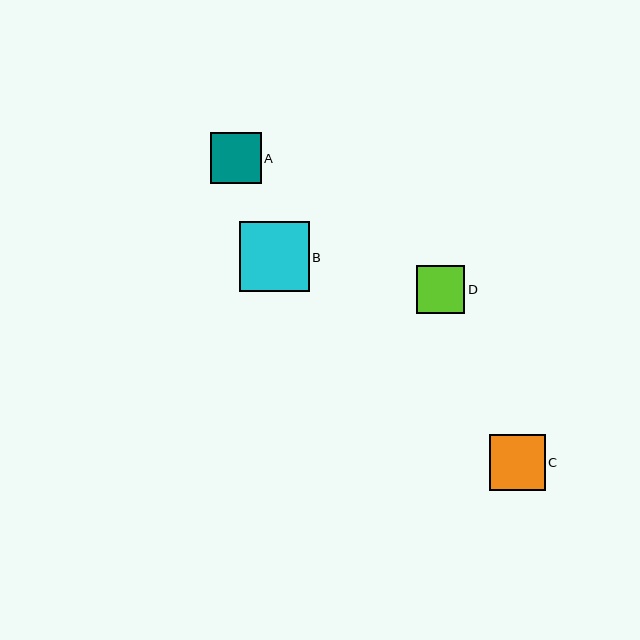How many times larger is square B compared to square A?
Square B is approximately 1.4 times the size of square A.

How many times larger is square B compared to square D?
Square B is approximately 1.5 times the size of square D.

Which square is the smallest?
Square D is the smallest with a size of approximately 48 pixels.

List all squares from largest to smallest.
From largest to smallest: B, C, A, D.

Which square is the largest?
Square B is the largest with a size of approximately 70 pixels.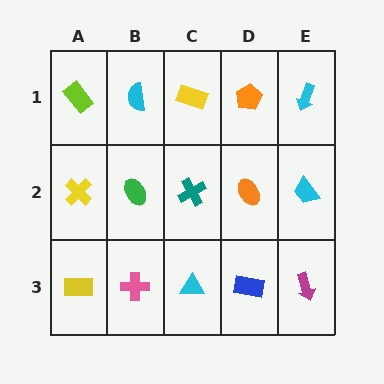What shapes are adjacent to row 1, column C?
A teal cross (row 2, column C), a cyan semicircle (row 1, column B), an orange pentagon (row 1, column D).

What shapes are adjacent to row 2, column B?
A cyan semicircle (row 1, column B), a pink cross (row 3, column B), a yellow cross (row 2, column A), a teal cross (row 2, column C).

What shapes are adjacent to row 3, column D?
An orange ellipse (row 2, column D), a cyan triangle (row 3, column C), a magenta arrow (row 3, column E).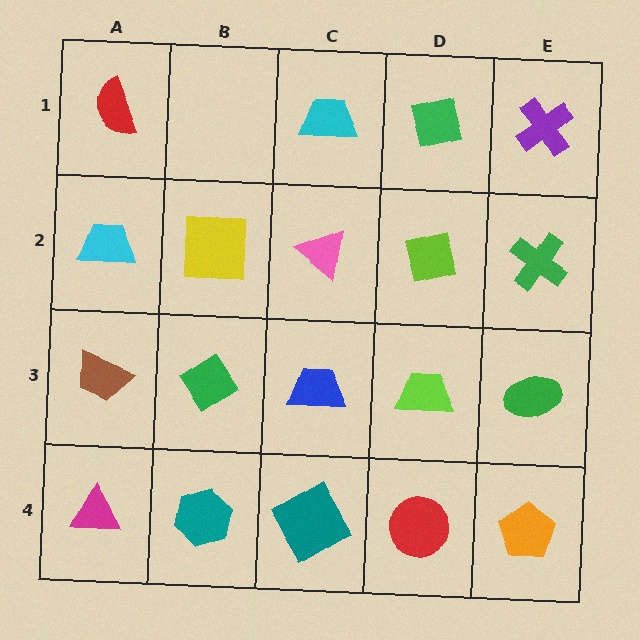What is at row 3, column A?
A brown trapezoid.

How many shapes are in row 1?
4 shapes.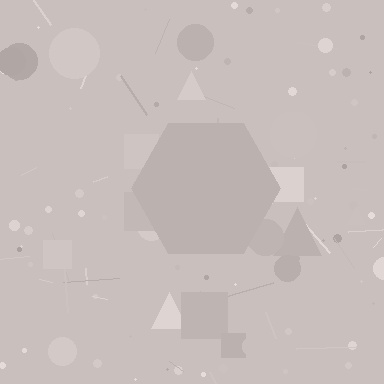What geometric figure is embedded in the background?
A hexagon is embedded in the background.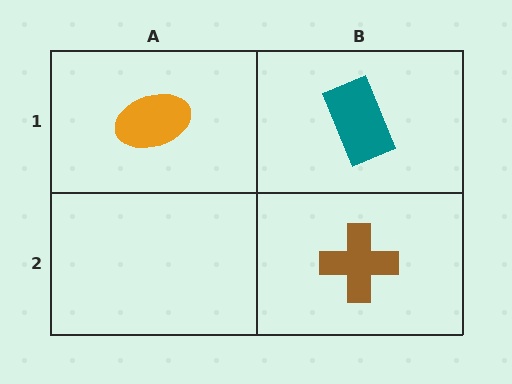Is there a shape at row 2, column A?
No, that cell is empty.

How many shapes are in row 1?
2 shapes.